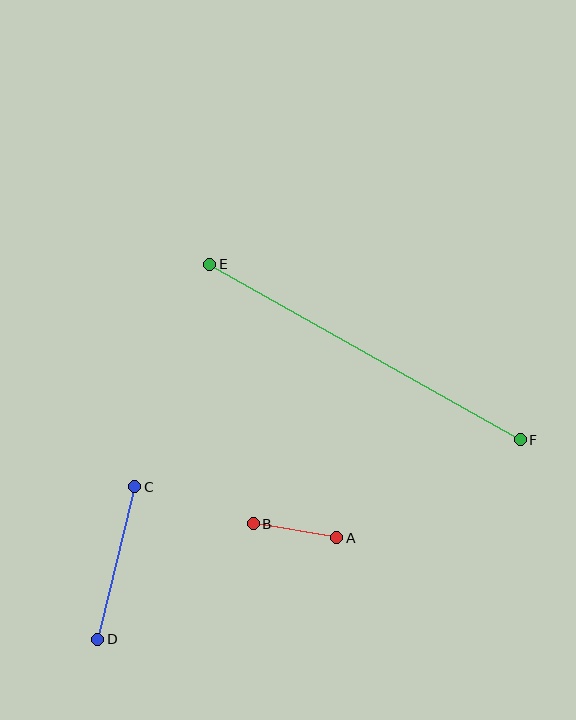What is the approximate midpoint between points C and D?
The midpoint is at approximately (116, 563) pixels.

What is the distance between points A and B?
The distance is approximately 84 pixels.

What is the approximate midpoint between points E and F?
The midpoint is at approximately (365, 352) pixels.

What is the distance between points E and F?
The distance is approximately 357 pixels.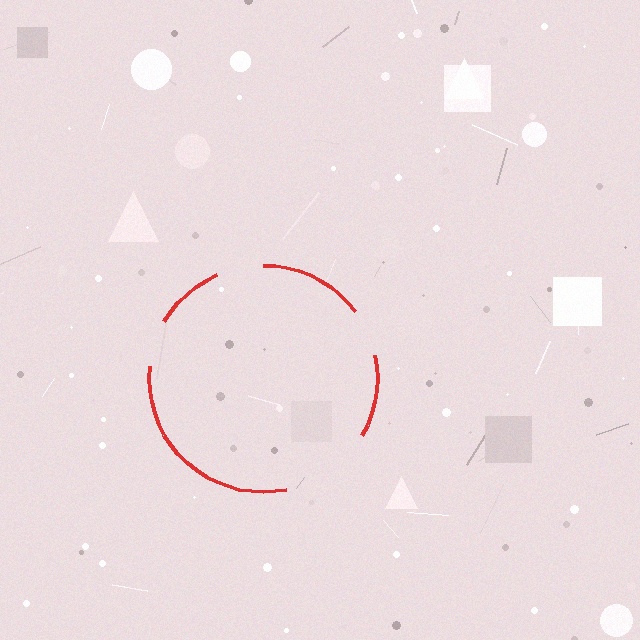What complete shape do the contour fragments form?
The contour fragments form a circle.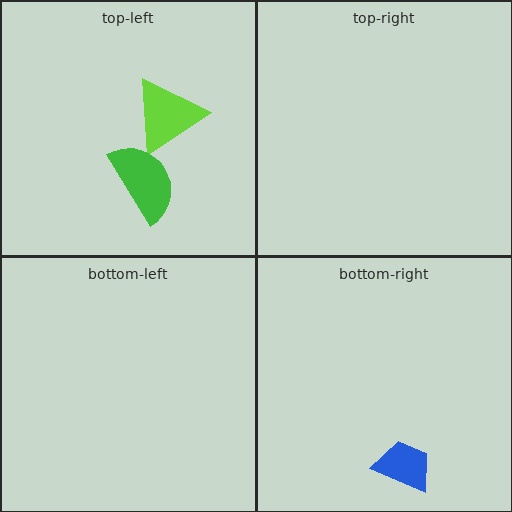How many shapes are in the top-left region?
2.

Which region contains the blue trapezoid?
The bottom-right region.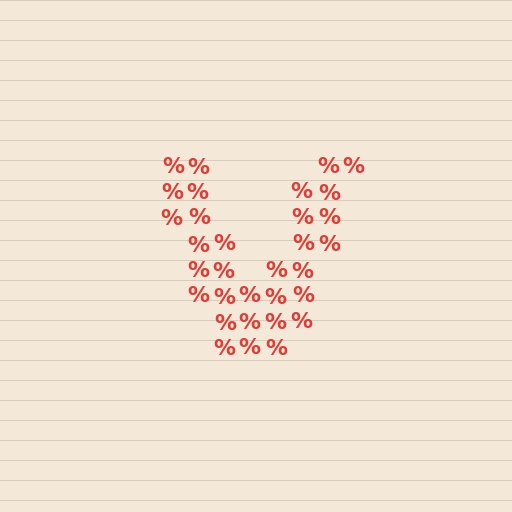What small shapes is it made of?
It is made of small percent signs.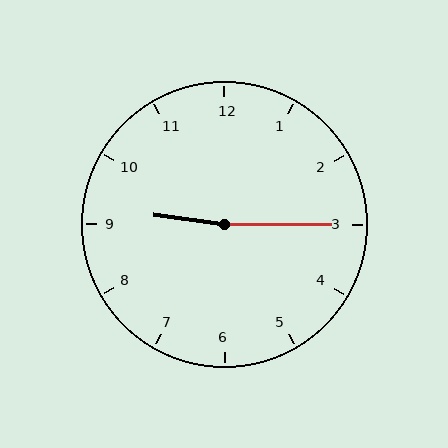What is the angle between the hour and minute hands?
Approximately 172 degrees.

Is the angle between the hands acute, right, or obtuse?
It is obtuse.